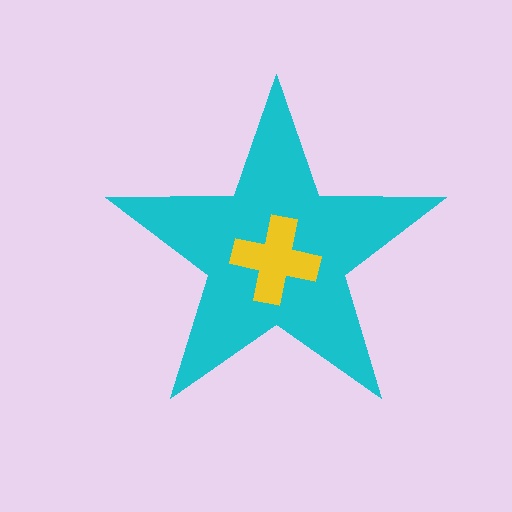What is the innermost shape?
The yellow cross.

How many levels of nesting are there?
2.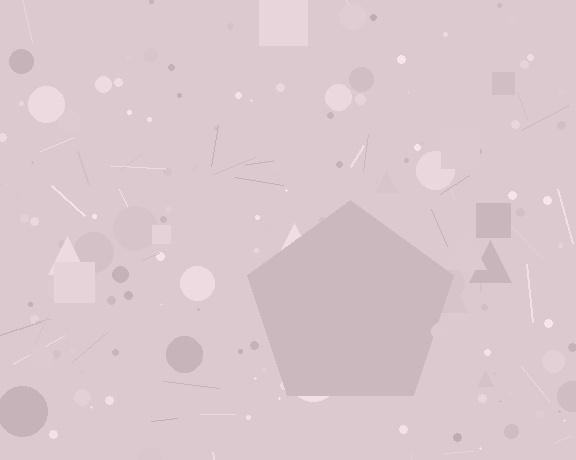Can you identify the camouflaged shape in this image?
The camouflaged shape is a pentagon.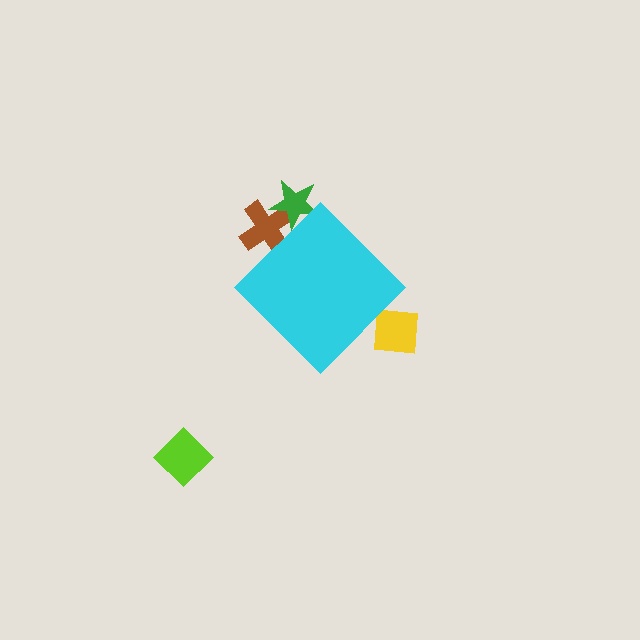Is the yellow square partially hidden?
Yes, the yellow square is partially hidden behind the cyan diamond.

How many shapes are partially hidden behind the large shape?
3 shapes are partially hidden.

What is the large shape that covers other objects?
A cyan diamond.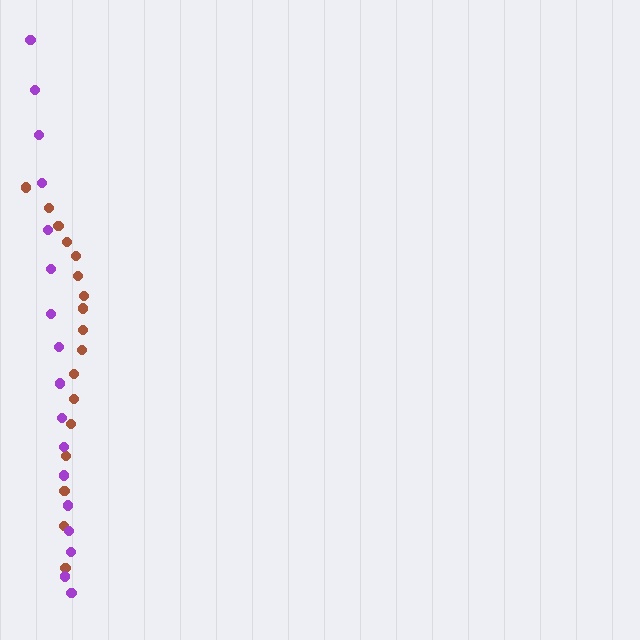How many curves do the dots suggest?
There are 2 distinct paths.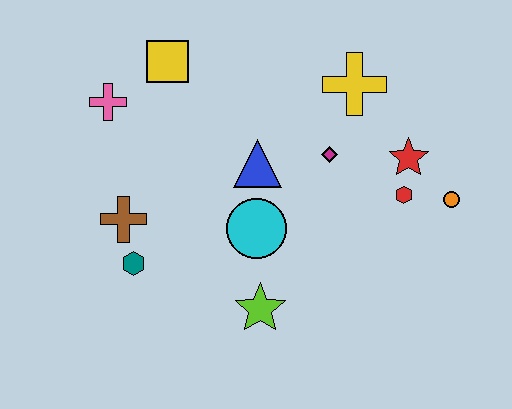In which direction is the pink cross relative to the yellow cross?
The pink cross is to the left of the yellow cross.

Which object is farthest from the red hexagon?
The pink cross is farthest from the red hexagon.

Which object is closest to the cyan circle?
The blue triangle is closest to the cyan circle.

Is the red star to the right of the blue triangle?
Yes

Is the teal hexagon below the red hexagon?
Yes